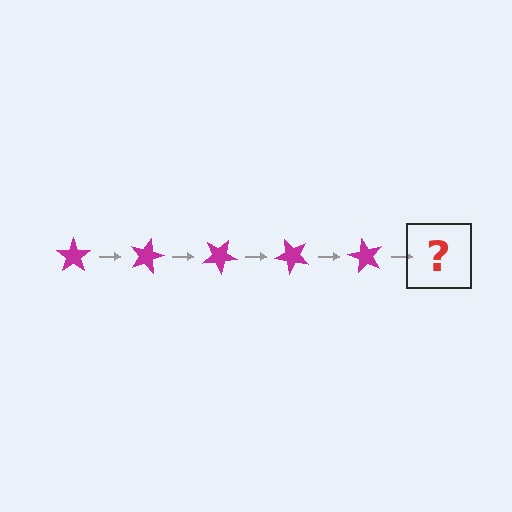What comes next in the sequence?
The next element should be a magenta star rotated 75 degrees.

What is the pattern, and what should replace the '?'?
The pattern is that the star rotates 15 degrees each step. The '?' should be a magenta star rotated 75 degrees.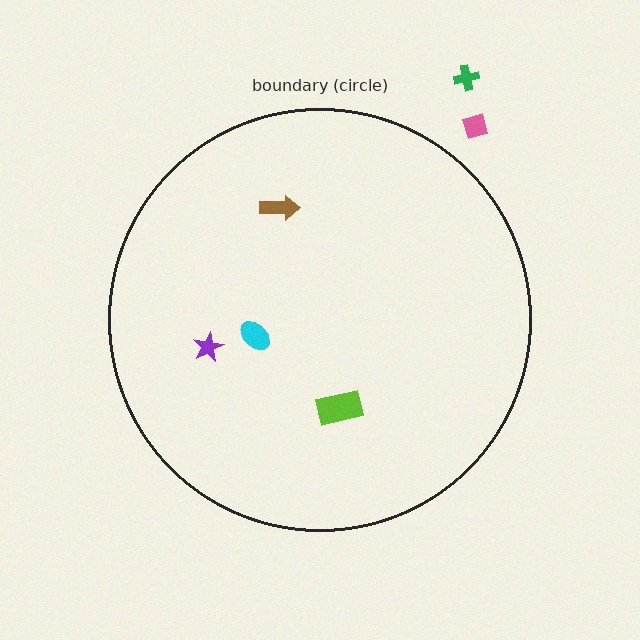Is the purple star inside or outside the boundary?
Inside.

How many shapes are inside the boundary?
4 inside, 2 outside.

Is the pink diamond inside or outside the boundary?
Outside.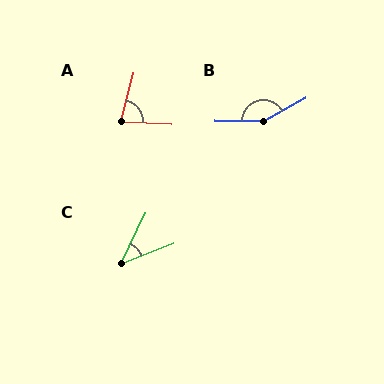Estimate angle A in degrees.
Approximately 79 degrees.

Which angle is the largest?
B, at approximately 150 degrees.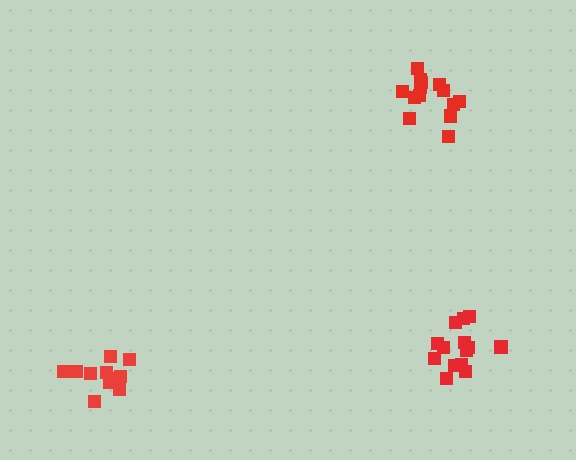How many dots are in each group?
Group 1: 14 dots, Group 2: 15 dots, Group 3: 11 dots (40 total).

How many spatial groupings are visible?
There are 3 spatial groupings.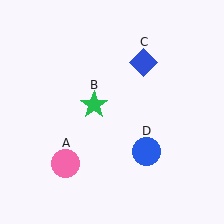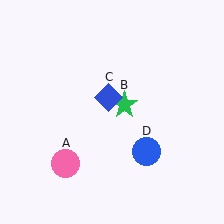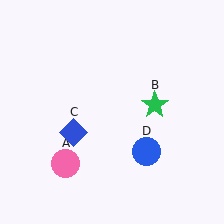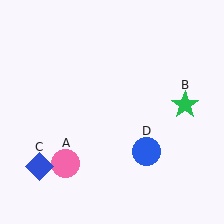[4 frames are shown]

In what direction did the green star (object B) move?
The green star (object B) moved right.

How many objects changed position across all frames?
2 objects changed position: green star (object B), blue diamond (object C).